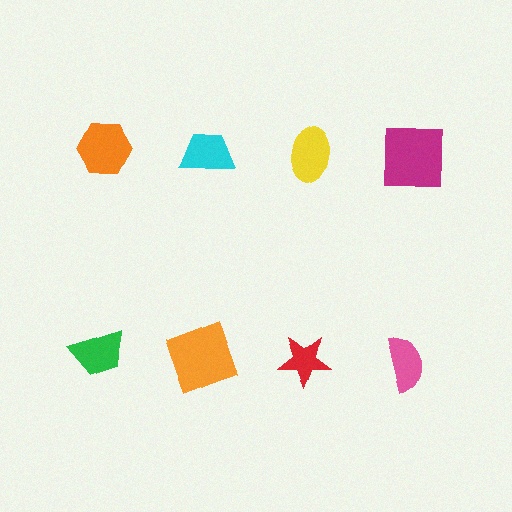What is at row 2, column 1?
A green trapezoid.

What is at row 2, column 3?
A red star.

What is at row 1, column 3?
A yellow ellipse.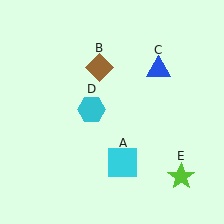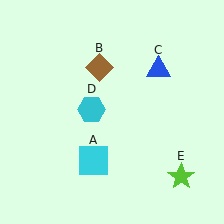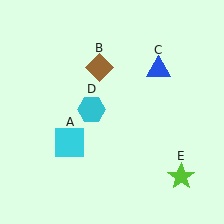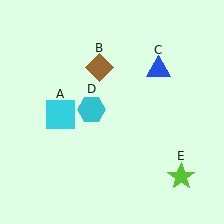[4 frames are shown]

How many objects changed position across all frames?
1 object changed position: cyan square (object A).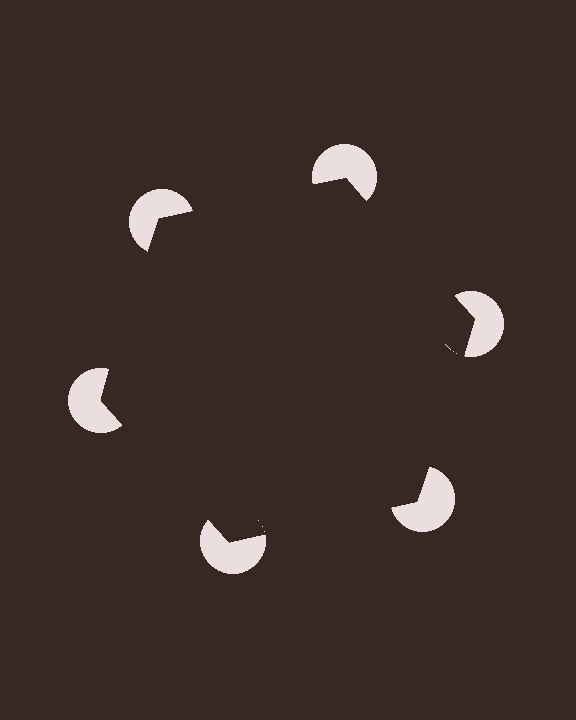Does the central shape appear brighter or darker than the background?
It typically appears slightly darker than the background, even though no actual brightness change is drawn.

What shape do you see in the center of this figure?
An illusory hexagon — its edges are inferred from the aligned wedge cuts in the pac-man discs, not physically drawn.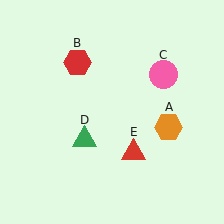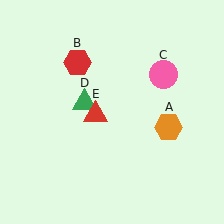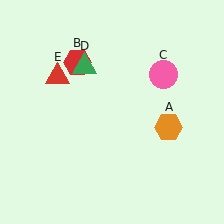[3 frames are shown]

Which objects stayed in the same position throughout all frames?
Orange hexagon (object A) and red hexagon (object B) and pink circle (object C) remained stationary.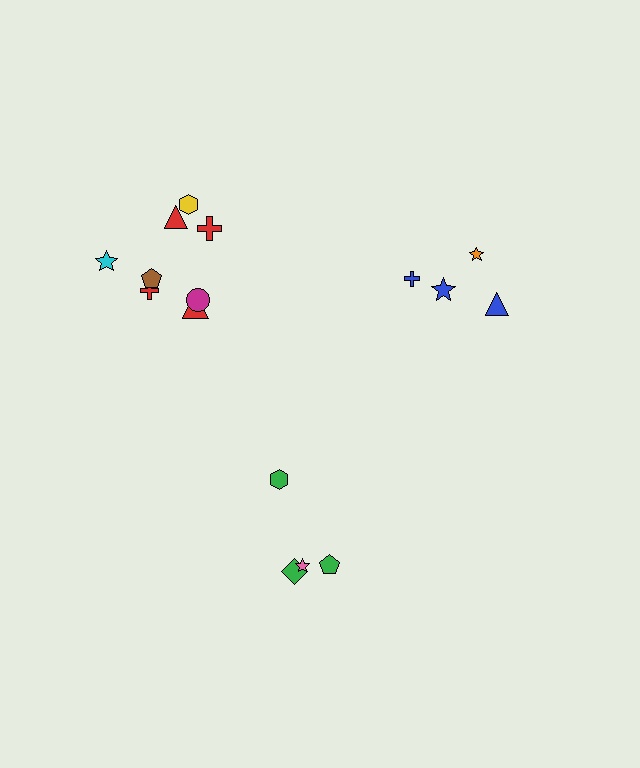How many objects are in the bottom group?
There are 4 objects.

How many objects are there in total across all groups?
There are 16 objects.